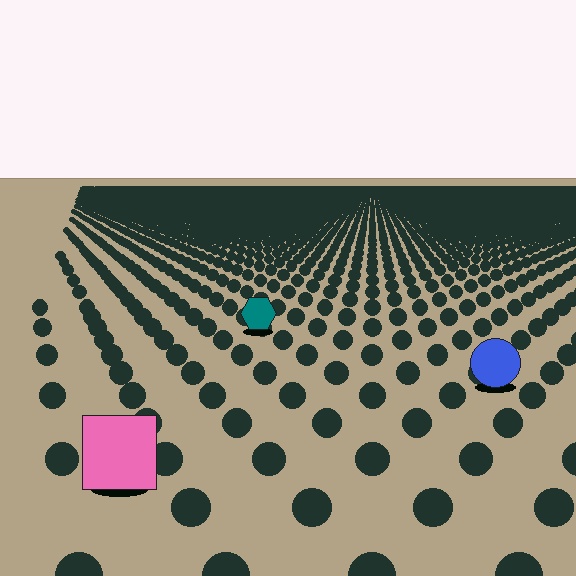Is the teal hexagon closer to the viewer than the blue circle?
No. The blue circle is closer — you can tell from the texture gradient: the ground texture is coarser near it.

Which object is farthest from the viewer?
The teal hexagon is farthest from the viewer. It appears smaller and the ground texture around it is denser.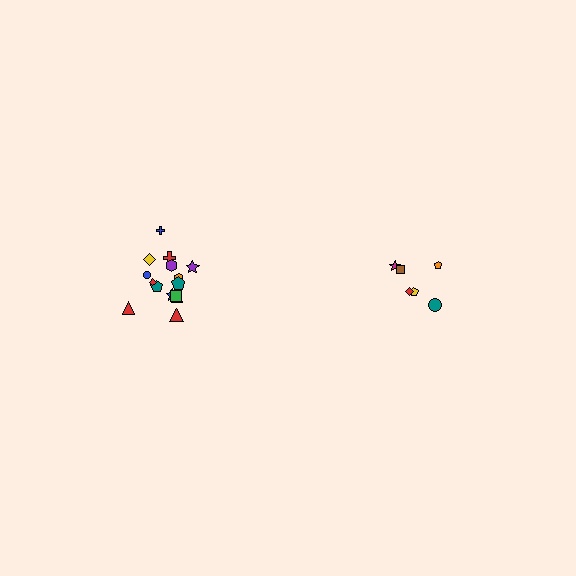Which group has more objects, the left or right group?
The left group.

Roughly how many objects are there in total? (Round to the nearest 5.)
Roughly 20 objects in total.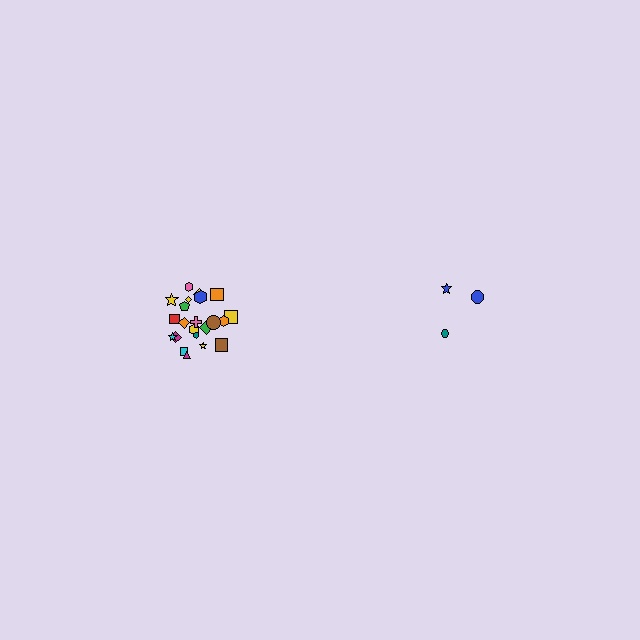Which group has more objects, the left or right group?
The left group.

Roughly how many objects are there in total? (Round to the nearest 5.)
Roughly 25 objects in total.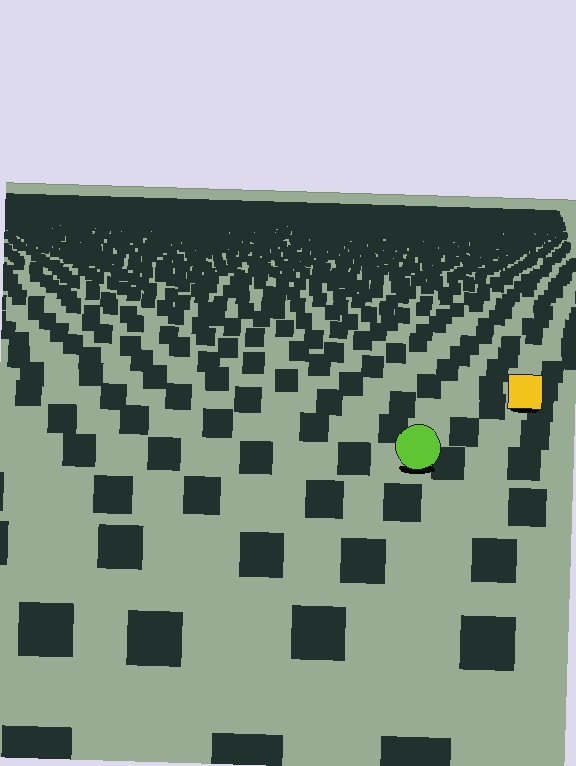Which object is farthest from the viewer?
The yellow square is farthest from the viewer. It appears smaller and the ground texture around it is denser.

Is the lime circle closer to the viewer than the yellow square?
Yes. The lime circle is closer — you can tell from the texture gradient: the ground texture is coarser near it.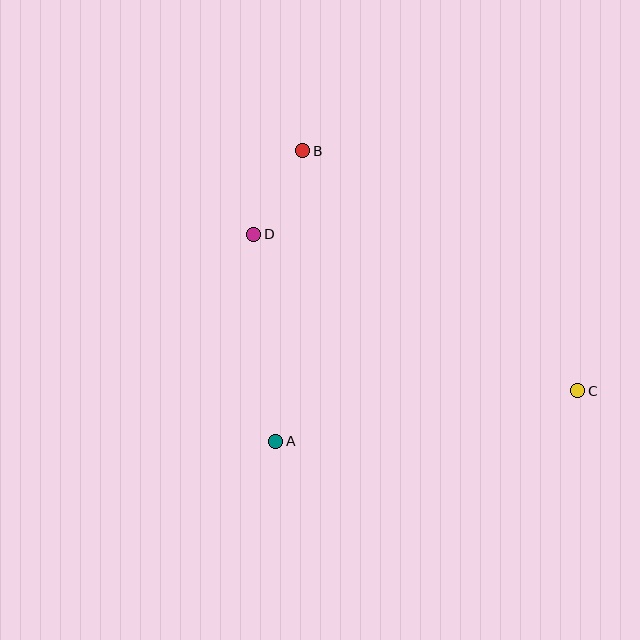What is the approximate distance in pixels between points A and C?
The distance between A and C is approximately 306 pixels.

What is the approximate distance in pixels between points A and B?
The distance between A and B is approximately 292 pixels.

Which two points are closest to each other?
Points B and D are closest to each other.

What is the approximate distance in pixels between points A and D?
The distance between A and D is approximately 208 pixels.